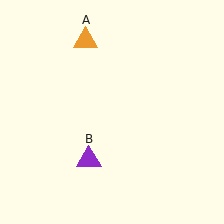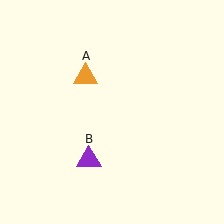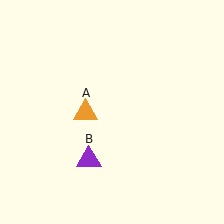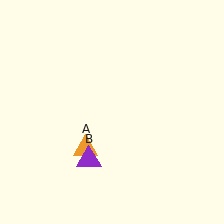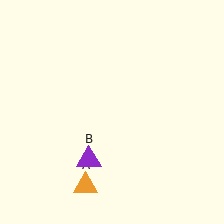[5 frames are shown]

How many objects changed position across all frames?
1 object changed position: orange triangle (object A).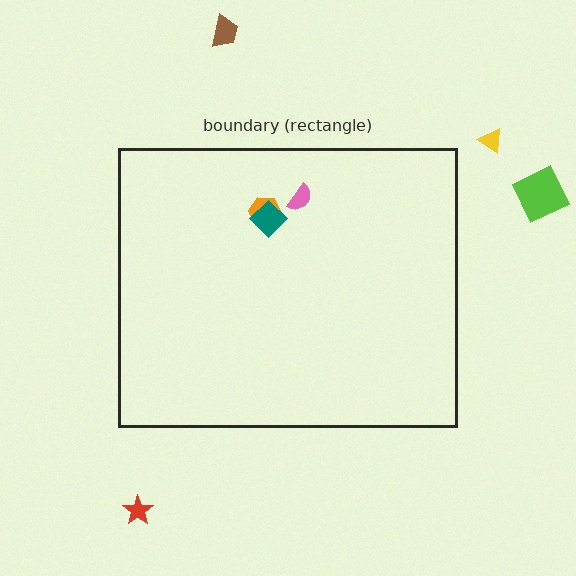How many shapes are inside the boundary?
3 inside, 4 outside.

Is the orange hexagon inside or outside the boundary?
Inside.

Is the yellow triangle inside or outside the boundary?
Outside.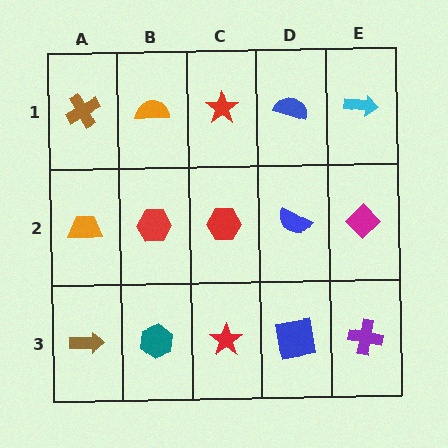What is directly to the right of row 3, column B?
A red star.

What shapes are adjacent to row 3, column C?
A red hexagon (row 2, column C), a teal hexagon (row 3, column B), a blue square (row 3, column D).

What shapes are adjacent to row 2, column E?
A cyan arrow (row 1, column E), a purple cross (row 3, column E), a blue semicircle (row 2, column D).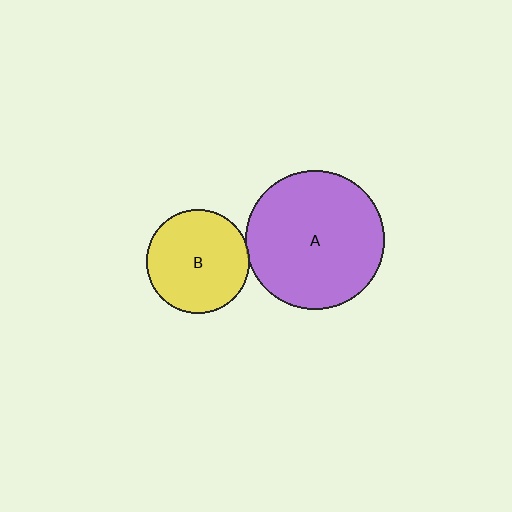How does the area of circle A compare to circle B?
Approximately 1.8 times.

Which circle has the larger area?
Circle A (purple).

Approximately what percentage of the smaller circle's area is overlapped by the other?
Approximately 5%.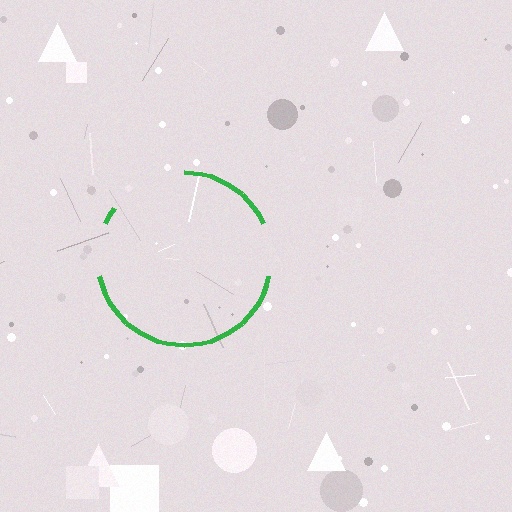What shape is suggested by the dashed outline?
The dashed outline suggests a circle.